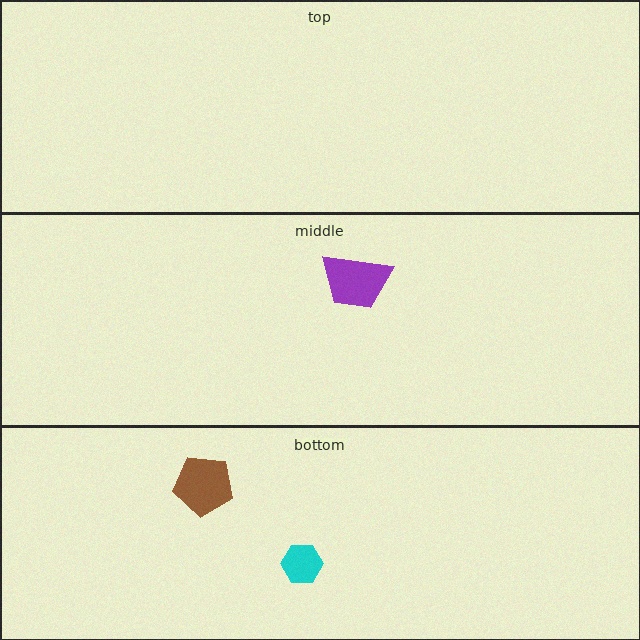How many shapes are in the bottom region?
2.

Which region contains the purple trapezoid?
The middle region.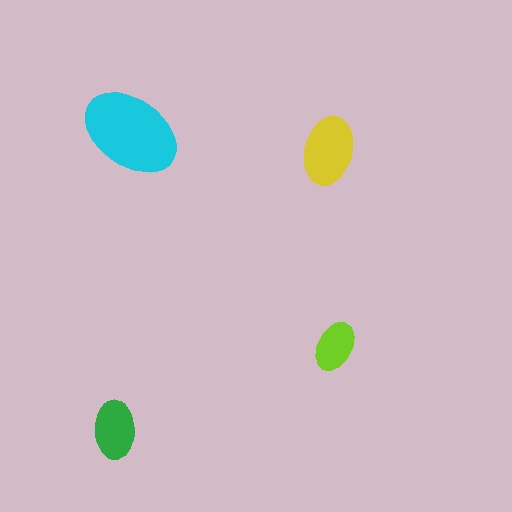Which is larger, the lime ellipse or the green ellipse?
The green one.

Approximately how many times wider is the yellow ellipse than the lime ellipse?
About 1.5 times wider.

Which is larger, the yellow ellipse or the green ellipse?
The yellow one.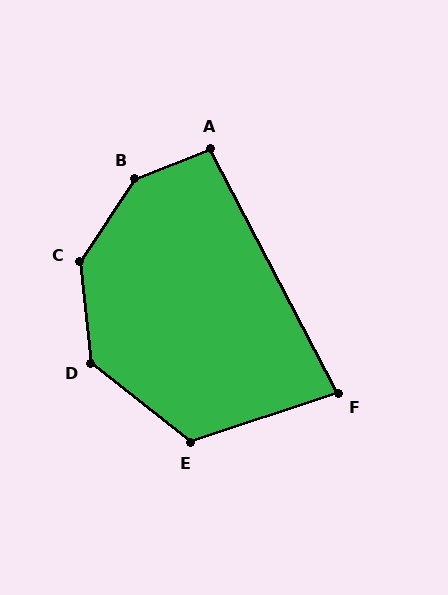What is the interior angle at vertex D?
Approximately 134 degrees (obtuse).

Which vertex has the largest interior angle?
B, at approximately 145 degrees.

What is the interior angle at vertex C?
Approximately 140 degrees (obtuse).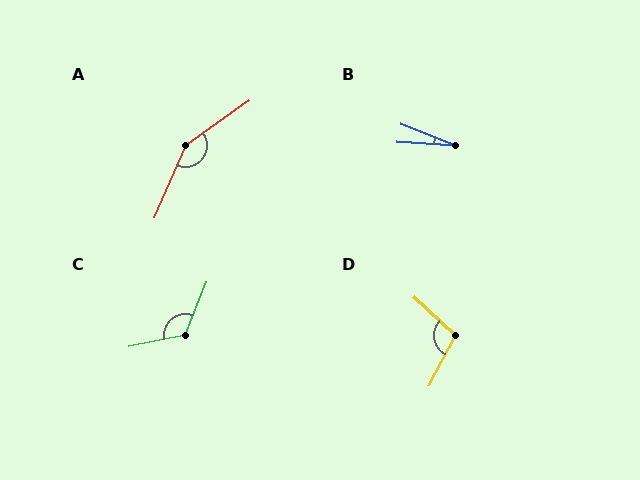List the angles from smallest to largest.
B (18°), D (105°), C (123°), A (149°).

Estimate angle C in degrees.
Approximately 123 degrees.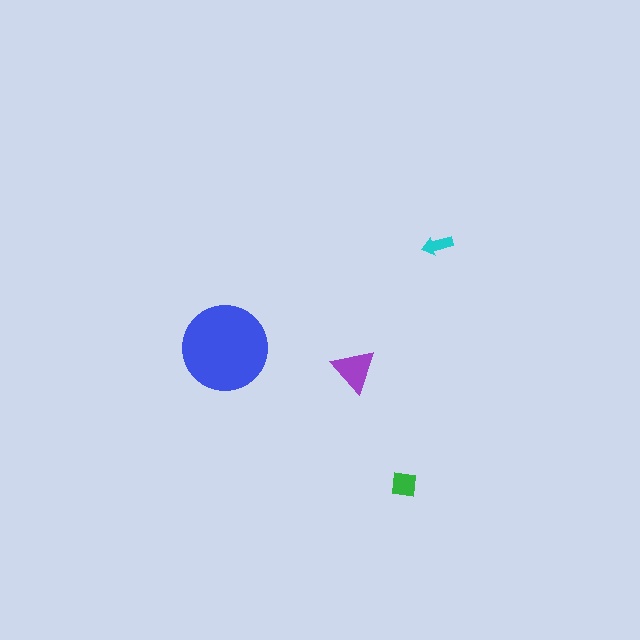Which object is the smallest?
The cyan arrow.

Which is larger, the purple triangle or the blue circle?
The blue circle.